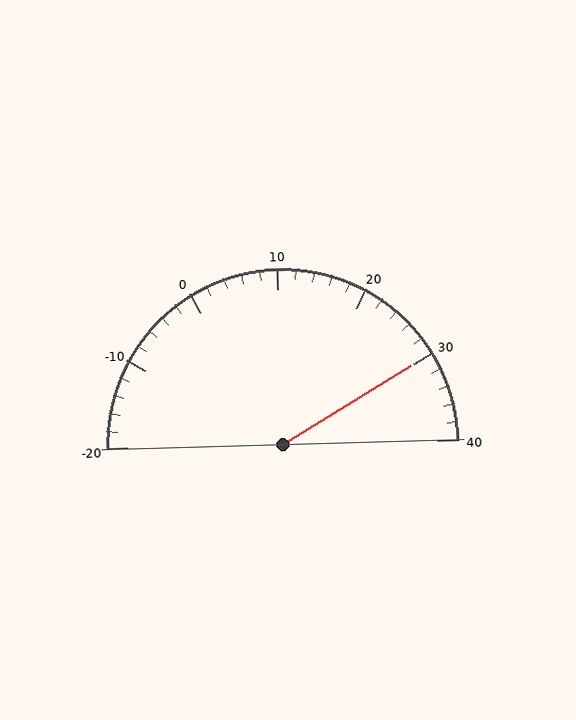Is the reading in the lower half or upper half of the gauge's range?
The reading is in the upper half of the range (-20 to 40).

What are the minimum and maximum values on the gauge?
The gauge ranges from -20 to 40.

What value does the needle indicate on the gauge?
The needle indicates approximately 30.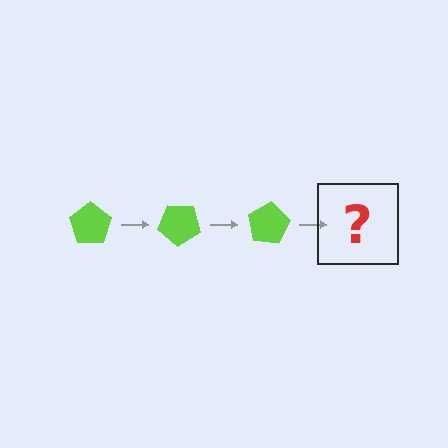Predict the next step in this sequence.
The next step is a lime pentagon rotated 120 degrees.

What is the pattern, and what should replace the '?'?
The pattern is that the pentagon rotates 40 degrees each step. The '?' should be a lime pentagon rotated 120 degrees.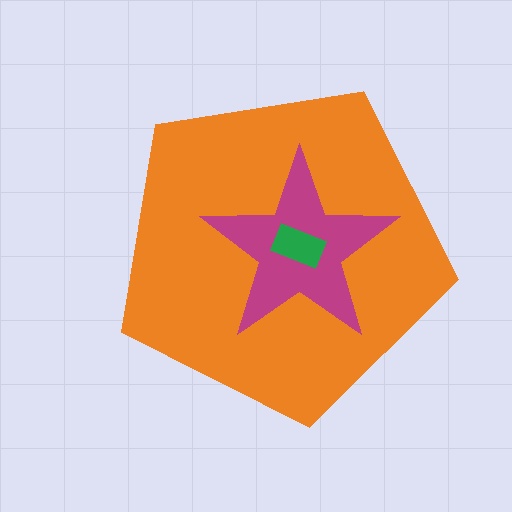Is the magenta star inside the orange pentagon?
Yes.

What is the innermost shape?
The green rectangle.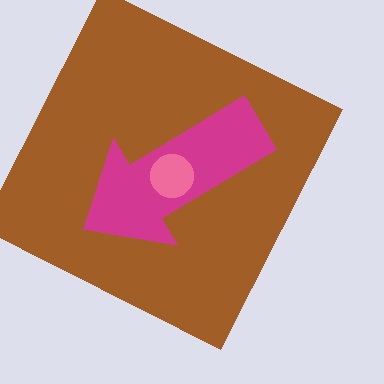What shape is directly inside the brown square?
The magenta arrow.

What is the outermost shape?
The brown square.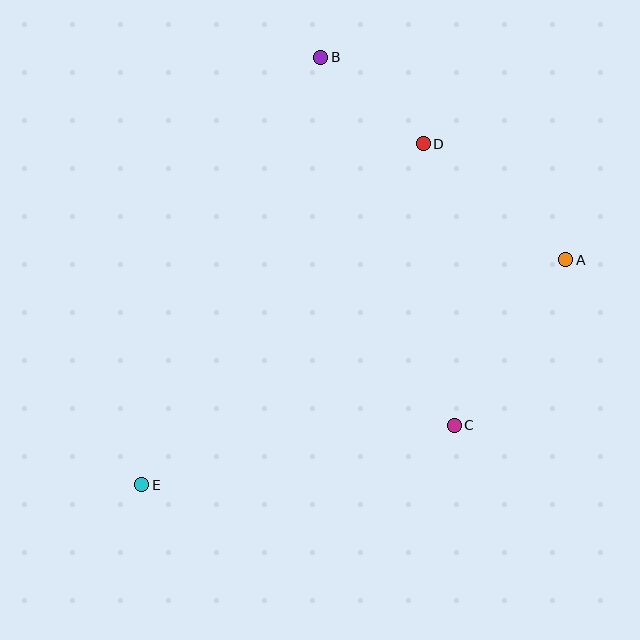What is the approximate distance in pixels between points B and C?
The distance between B and C is approximately 392 pixels.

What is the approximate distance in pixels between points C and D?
The distance between C and D is approximately 283 pixels.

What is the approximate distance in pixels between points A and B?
The distance between A and B is approximately 318 pixels.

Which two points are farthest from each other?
Points A and E are farthest from each other.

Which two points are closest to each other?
Points B and D are closest to each other.